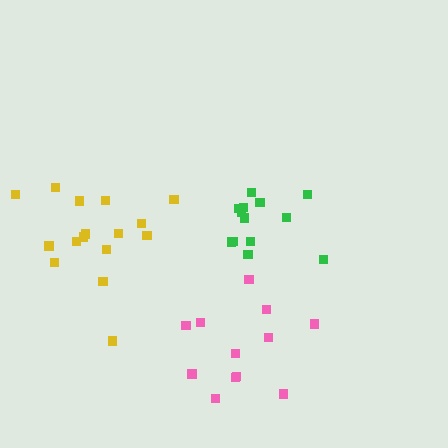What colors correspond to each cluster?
The clusters are colored: yellow, pink, green.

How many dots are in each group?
Group 1: 16 dots, Group 2: 12 dots, Group 3: 13 dots (41 total).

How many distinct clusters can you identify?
There are 3 distinct clusters.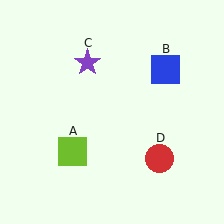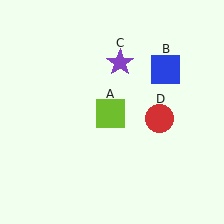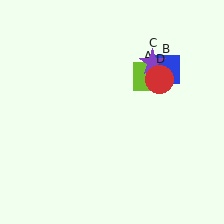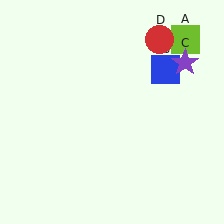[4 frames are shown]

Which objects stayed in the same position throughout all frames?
Blue square (object B) remained stationary.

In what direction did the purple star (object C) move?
The purple star (object C) moved right.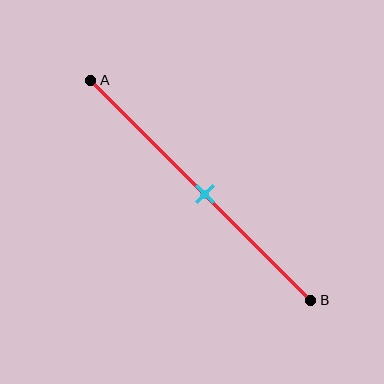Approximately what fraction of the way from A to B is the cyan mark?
The cyan mark is approximately 50% of the way from A to B.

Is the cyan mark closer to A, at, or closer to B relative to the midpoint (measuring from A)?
The cyan mark is approximately at the midpoint of segment AB.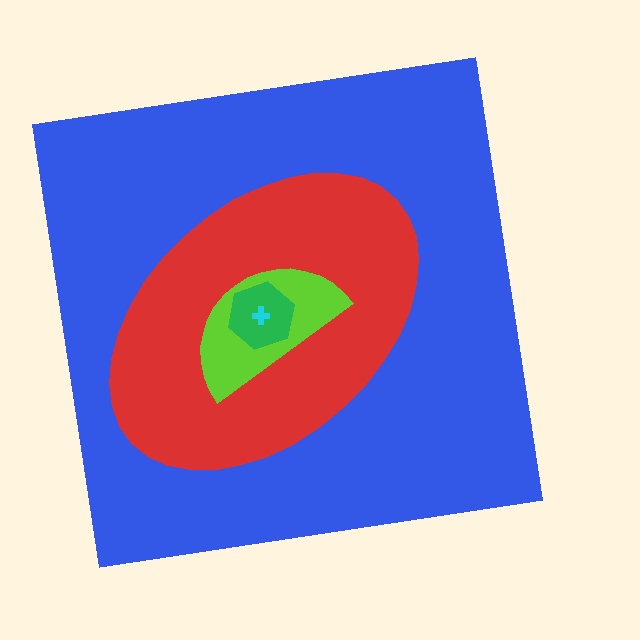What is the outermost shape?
The blue square.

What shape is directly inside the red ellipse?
The lime semicircle.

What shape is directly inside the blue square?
The red ellipse.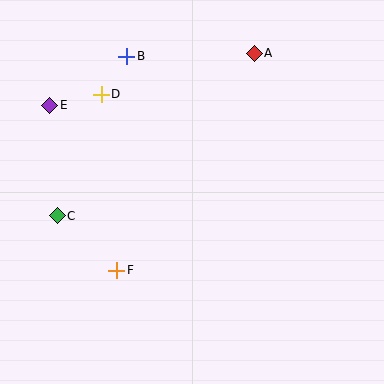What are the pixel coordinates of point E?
Point E is at (50, 105).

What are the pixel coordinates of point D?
Point D is at (101, 94).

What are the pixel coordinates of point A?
Point A is at (254, 54).